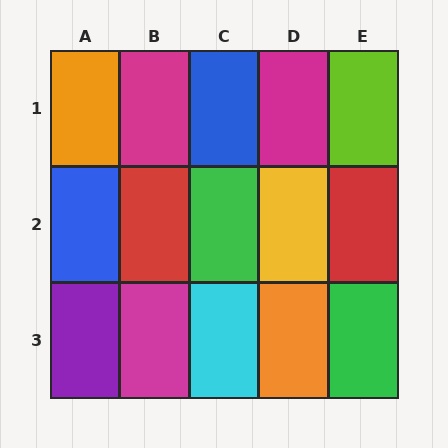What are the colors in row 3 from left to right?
Purple, magenta, cyan, orange, green.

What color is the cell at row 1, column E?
Lime.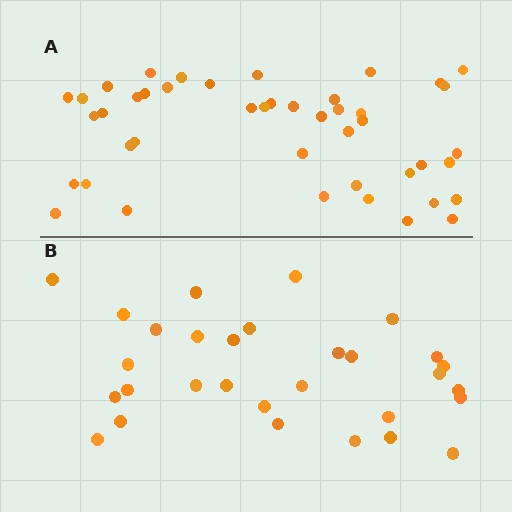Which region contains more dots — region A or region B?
Region A (the top region) has more dots.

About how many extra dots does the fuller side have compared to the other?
Region A has approximately 15 more dots than region B.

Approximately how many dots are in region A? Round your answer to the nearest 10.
About 40 dots. (The exact count is 44, which rounds to 40.)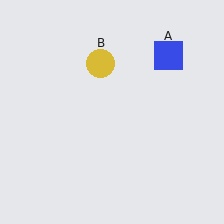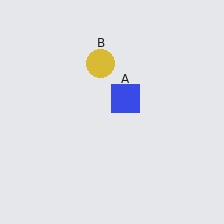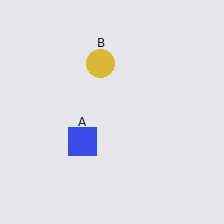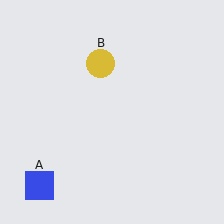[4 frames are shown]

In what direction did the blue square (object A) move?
The blue square (object A) moved down and to the left.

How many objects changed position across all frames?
1 object changed position: blue square (object A).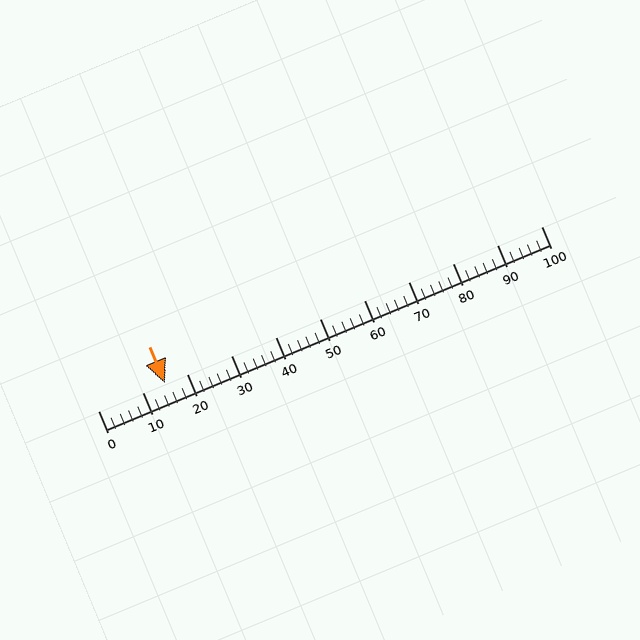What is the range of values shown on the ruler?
The ruler shows values from 0 to 100.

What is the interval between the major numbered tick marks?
The major tick marks are spaced 10 units apart.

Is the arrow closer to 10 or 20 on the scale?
The arrow is closer to 20.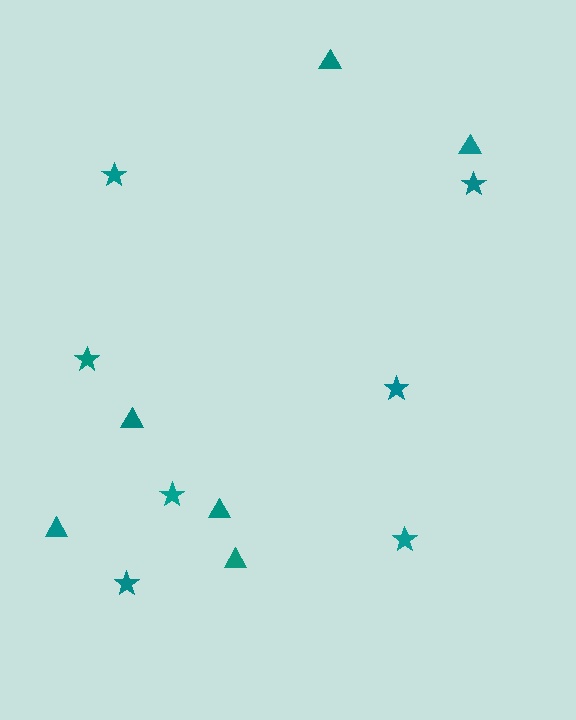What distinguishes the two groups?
There are 2 groups: one group of triangles (6) and one group of stars (7).